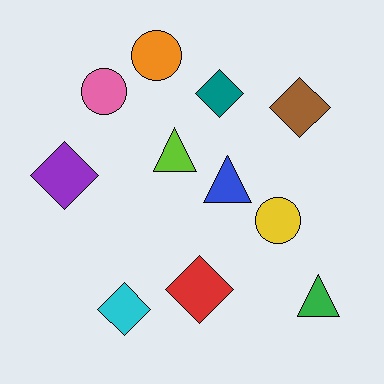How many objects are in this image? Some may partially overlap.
There are 11 objects.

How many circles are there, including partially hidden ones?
There are 3 circles.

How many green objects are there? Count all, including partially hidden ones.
There is 1 green object.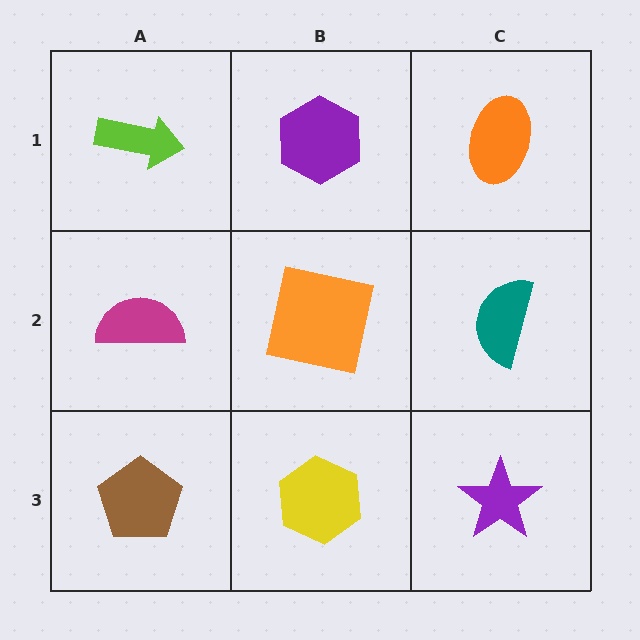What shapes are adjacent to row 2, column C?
An orange ellipse (row 1, column C), a purple star (row 3, column C), an orange square (row 2, column B).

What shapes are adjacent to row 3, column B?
An orange square (row 2, column B), a brown pentagon (row 3, column A), a purple star (row 3, column C).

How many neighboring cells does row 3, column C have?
2.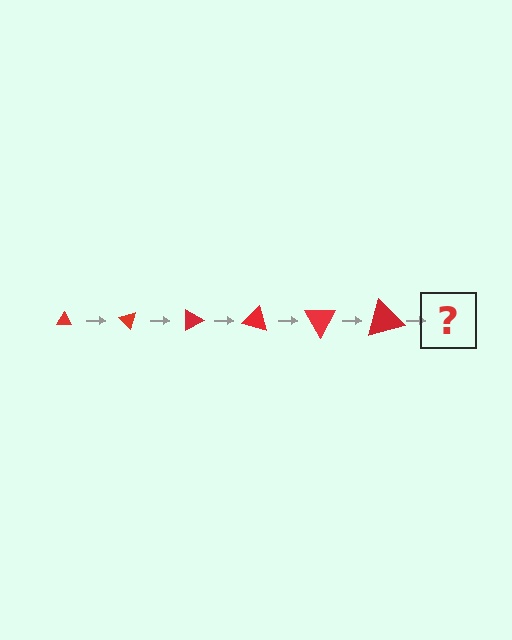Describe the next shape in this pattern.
It should be a triangle, larger than the previous one and rotated 270 degrees from the start.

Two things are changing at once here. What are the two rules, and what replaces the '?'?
The two rules are that the triangle grows larger each step and it rotates 45 degrees each step. The '?' should be a triangle, larger than the previous one and rotated 270 degrees from the start.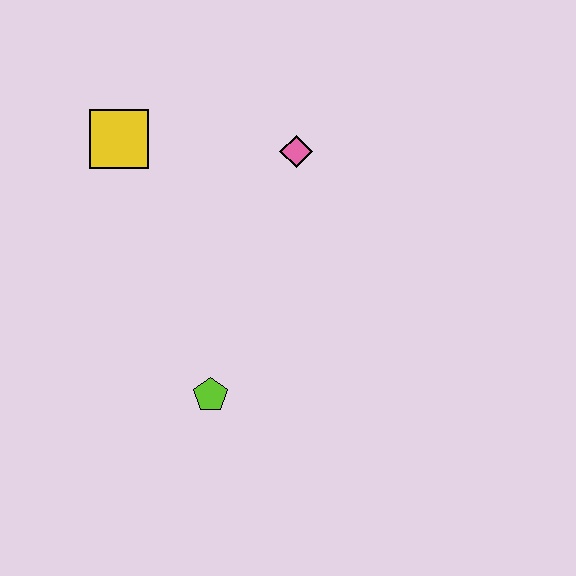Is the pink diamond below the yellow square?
Yes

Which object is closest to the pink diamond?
The yellow square is closest to the pink diamond.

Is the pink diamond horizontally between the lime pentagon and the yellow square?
No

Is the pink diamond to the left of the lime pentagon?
No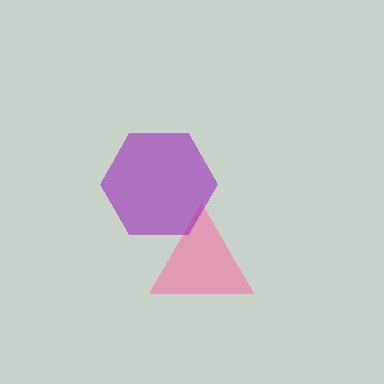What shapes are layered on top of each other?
The layered shapes are: a pink triangle, a purple hexagon.